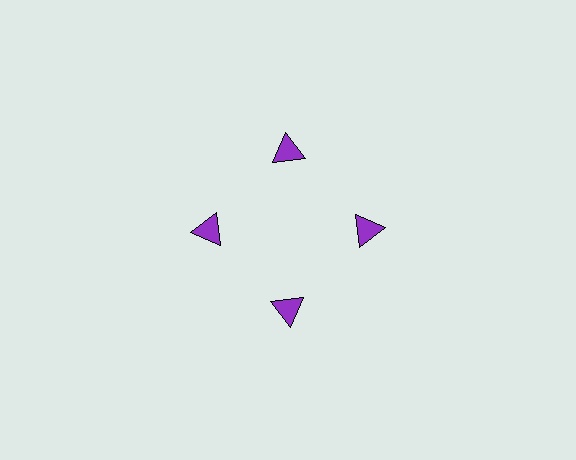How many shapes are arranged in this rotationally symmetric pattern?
There are 4 shapes, arranged in 4 groups of 1.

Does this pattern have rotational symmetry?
Yes, this pattern has 4-fold rotational symmetry. It looks the same after rotating 90 degrees around the center.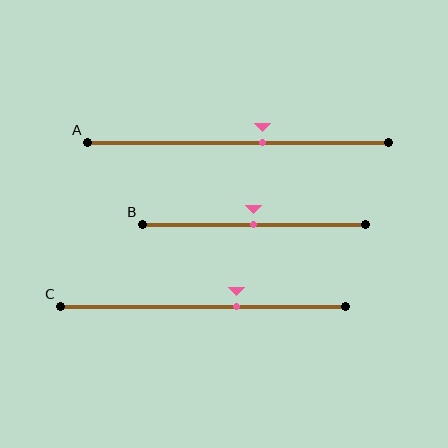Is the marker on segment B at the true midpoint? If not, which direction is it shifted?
Yes, the marker on segment B is at the true midpoint.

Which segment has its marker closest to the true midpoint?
Segment B has its marker closest to the true midpoint.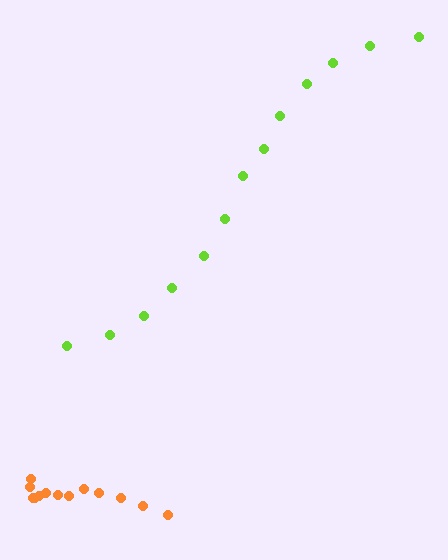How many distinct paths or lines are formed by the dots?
There are 2 distinct paths.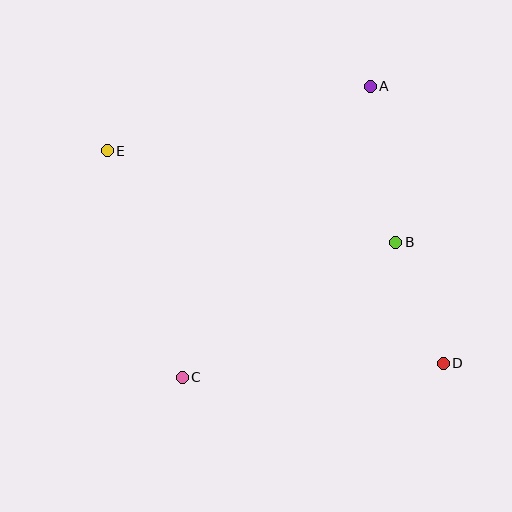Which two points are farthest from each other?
Points D and E are farthest from each other.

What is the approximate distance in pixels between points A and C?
The distance between A and C is approximately 347 pixels.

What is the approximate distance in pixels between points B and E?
The distance between B and E is approximately 303 pixels.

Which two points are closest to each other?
Points B and D are closest to each other.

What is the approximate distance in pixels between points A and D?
The distance between A and D is approximately 286 pixels.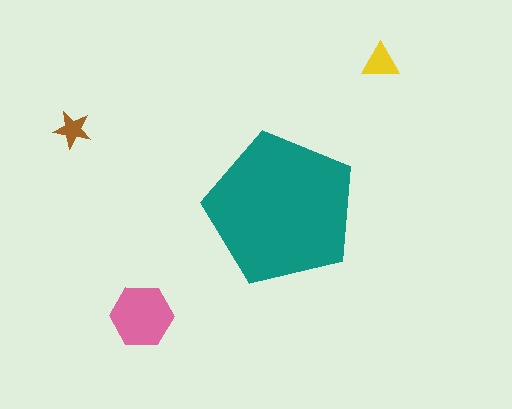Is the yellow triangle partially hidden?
No, the yellow triangle is fully visible.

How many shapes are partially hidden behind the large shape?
0 shapes are partially hidden.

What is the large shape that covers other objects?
A teal pentagon.